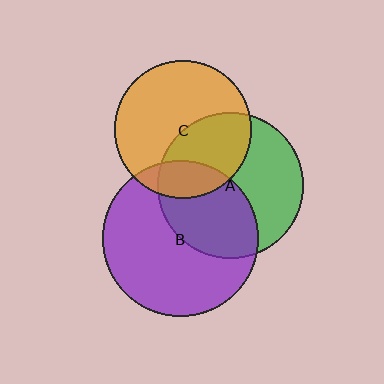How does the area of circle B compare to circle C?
Approximately 1.3 times.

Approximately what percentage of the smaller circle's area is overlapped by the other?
Approximately 15%.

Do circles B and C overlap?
Yes.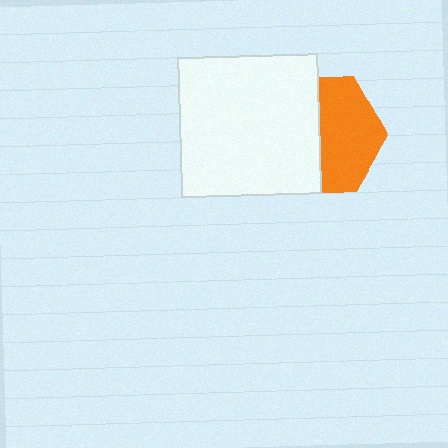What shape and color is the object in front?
The object in front is a white square.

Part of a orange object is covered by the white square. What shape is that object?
It is a hexagon.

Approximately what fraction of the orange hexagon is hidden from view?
Roughly 50% of the orange hexagon is hidden behind the white square.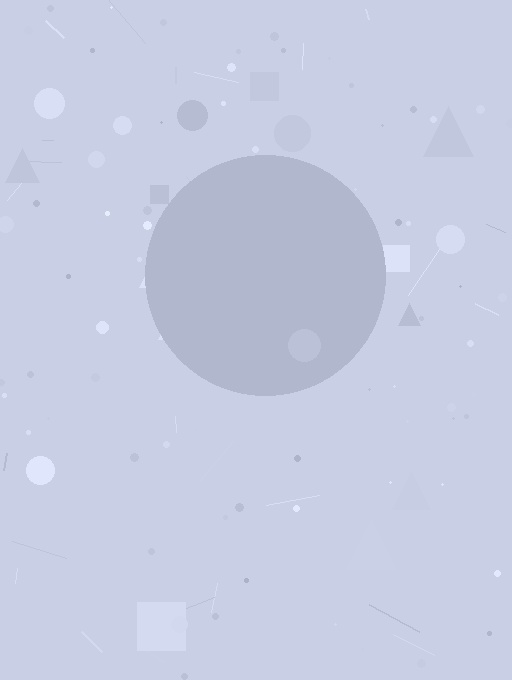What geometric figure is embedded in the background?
A circle is embedded in the background.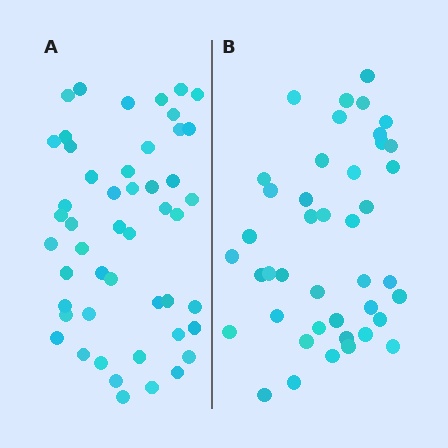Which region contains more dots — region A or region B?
Region A (the left region) has more dots.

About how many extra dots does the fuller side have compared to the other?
Region A has roughly 8 or so more dots than region B.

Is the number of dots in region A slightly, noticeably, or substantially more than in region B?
Region A has only slightly more — the two regions are fairly close. The ratio is roughly 1.2 to 1.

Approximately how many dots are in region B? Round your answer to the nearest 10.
About 40 dots. (The exact count is 42, which rounds to 40.)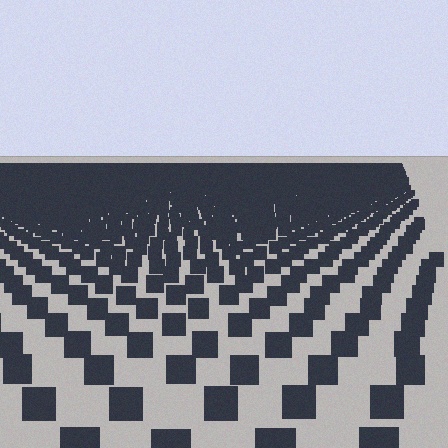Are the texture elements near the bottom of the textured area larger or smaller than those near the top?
Larger. Near the bottom, elements are closer to the viewer and appear at a bigger on-screen size.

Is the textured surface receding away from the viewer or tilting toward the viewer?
The surface is receding away from the viewer. Texture elements get smaller and denser toward the top.